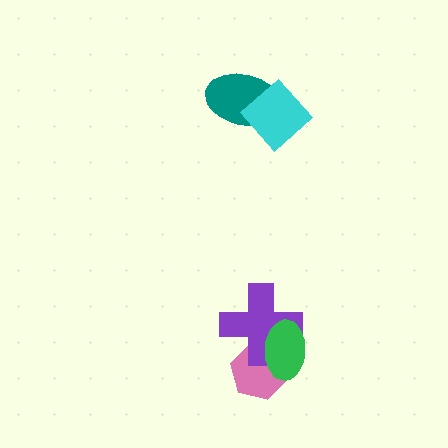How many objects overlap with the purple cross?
2 objects overlap with the purple cross.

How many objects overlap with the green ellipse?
2 objects overlap with the green ellipse.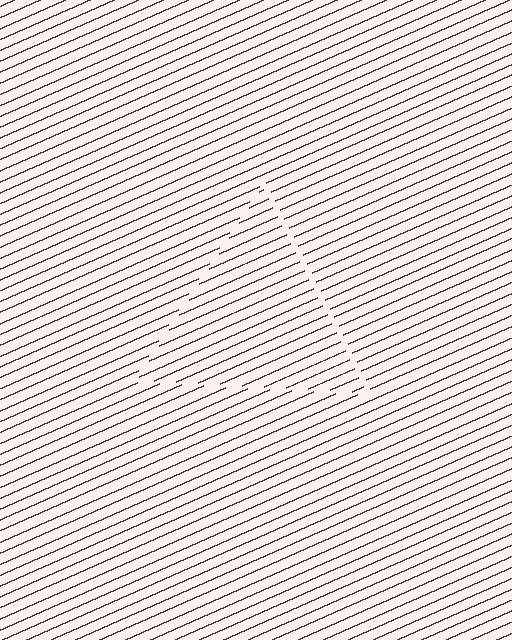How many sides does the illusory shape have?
3 sides — the line-ends trace a triangle.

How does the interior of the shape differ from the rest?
The interior of the shape contains the same grating, shifted by half a period — the contour is defined by the phase discontinuity where line-ends from the inner and outer gratings abut.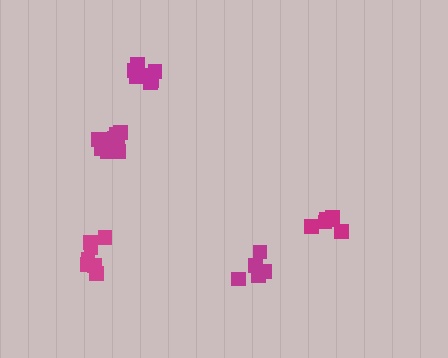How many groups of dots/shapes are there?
There are 5 groups.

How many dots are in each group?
Group 1: 7 dots, Group 2: 7 dots, Group 3: 10 dots, Group 4: 5 dots, Group 5: 5 dots (34 total).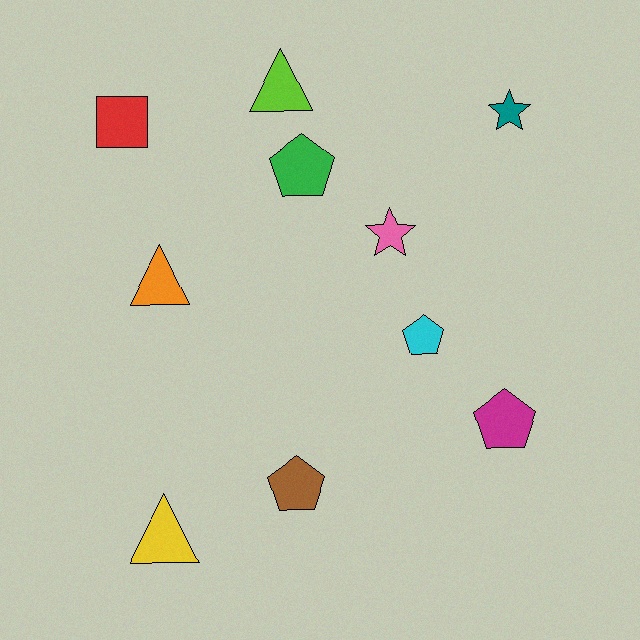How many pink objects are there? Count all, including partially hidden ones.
There is 1 pink object.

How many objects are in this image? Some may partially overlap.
There are 10 objects.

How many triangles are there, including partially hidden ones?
There are 3 triangles.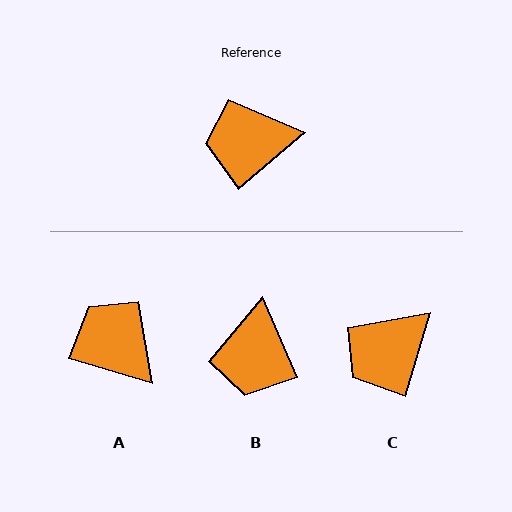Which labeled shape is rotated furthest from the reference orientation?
B, about 74 degrees away.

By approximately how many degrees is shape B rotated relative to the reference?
Approximately 74 degrees counter-clockwise.